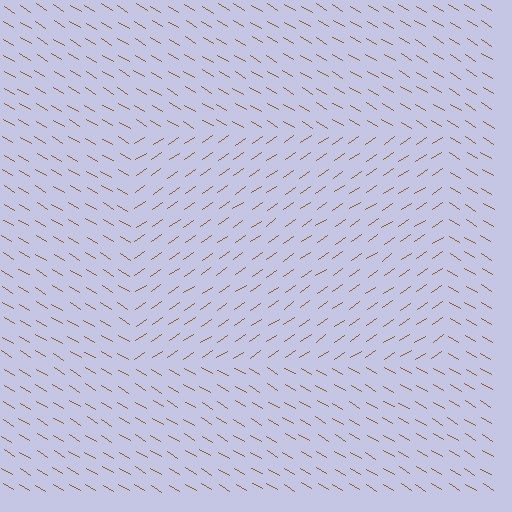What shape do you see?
I see a rectangle.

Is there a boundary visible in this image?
Yes, there is a texture boundary formed by a change in line orientation.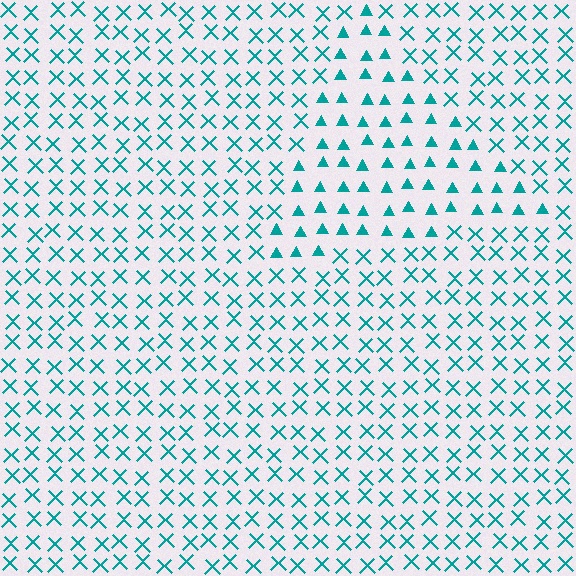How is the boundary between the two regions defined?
The boundary is defined by a change in element shape: triangles inside vs. X marks outside. All elements share the same color and spacing.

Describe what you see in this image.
The image is filled with small teal elements arranged in a uniform grid. A triangle-shaped region contains triangles, while the surrounding area contains X marks. The boundary is defined purely by the change in element shape.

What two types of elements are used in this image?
The image uses triangles inside the triangle region and X marks outside it.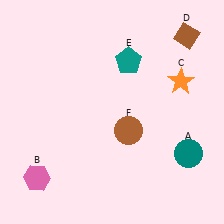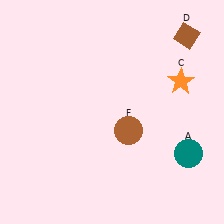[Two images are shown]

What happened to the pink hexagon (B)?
The pink hexagon (B) was removed in Image 2. It was in the bottom-left area of Image 1.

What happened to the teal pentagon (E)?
The teal pentagon (E) was removed in Image 2. It was in the top-right area of Image 1.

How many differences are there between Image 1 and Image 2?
There are 2 differences between the two images.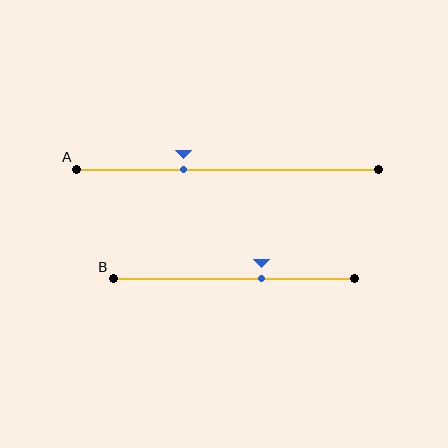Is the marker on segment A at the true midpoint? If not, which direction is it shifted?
No, the marker on segment A is shifted to the left by about 15% of the segment length.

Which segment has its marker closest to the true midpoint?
Segment B has its marker closest to the true midpoint.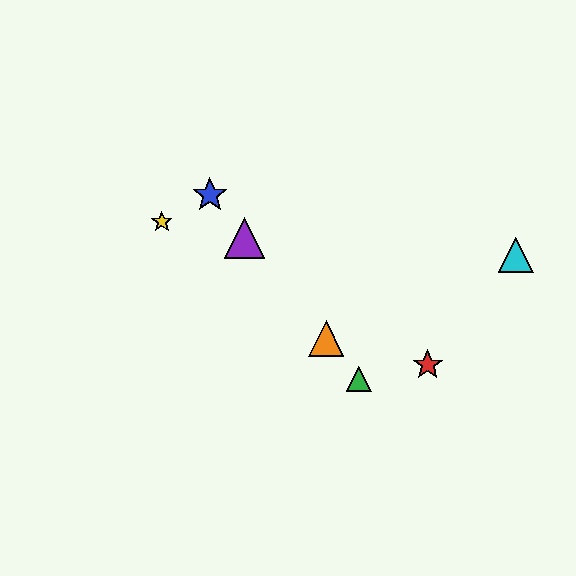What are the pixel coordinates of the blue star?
The blue star is at (210, 195).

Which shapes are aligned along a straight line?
The blue star, the green triangle, the purple triangle, the orange triangle are aligned along a straight line.